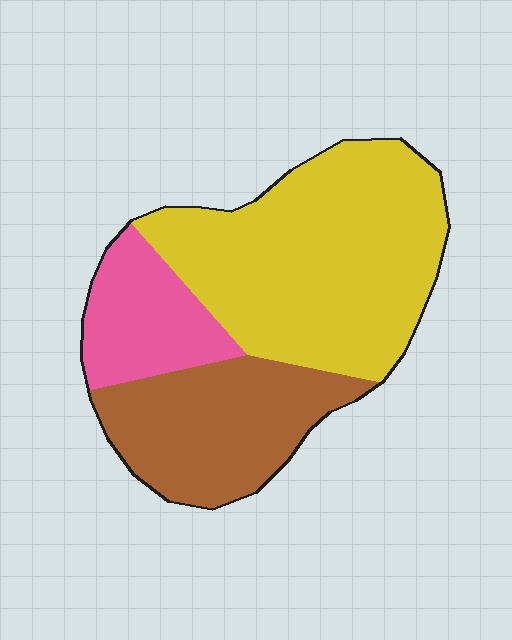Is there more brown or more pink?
Brown.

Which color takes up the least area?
Pink, at roughly 15%.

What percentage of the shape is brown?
Brown takes up between a quarter and a half of the shape.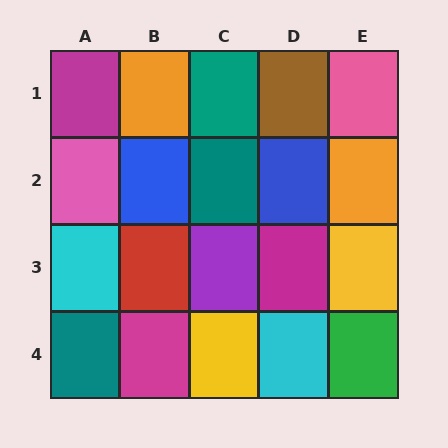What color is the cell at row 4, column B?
Magenta.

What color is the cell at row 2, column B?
Blue.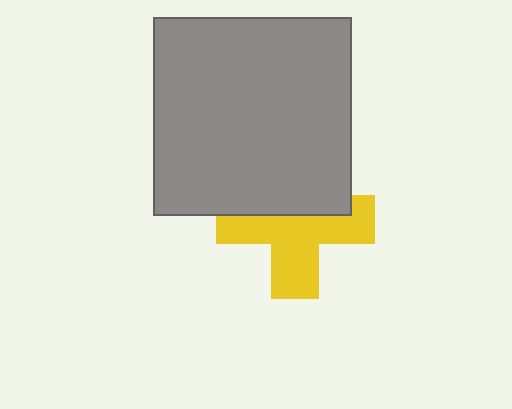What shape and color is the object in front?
The object in front is a gray square.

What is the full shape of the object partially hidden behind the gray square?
The partially hidden object is a yellow cross.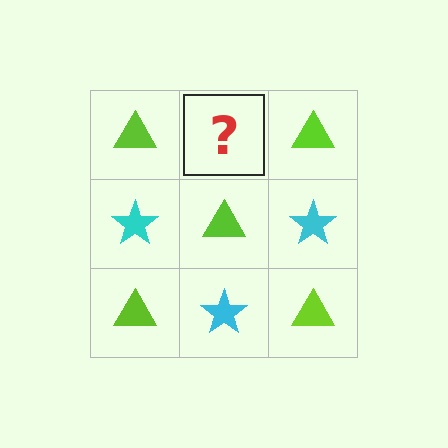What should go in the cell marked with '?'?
The missing cell should contain a cyan star.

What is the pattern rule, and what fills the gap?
The rule is that it alternates lime triangle and cyan star in a checkerboard pattern. The gap should be filled with a cyan star.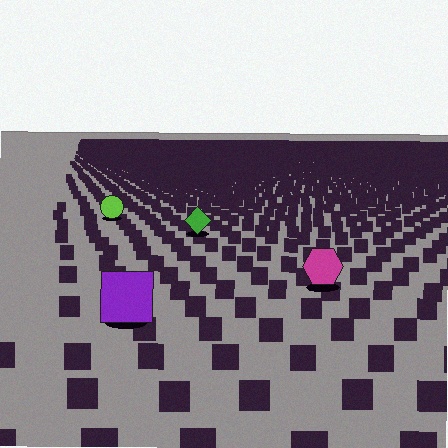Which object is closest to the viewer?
The purple square is closest. The texture marks near it are larger and more spread out.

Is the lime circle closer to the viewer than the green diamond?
No. The green diamond is closer — you can tell from the texture gradient: the ground texture is coarser near it.